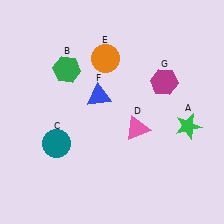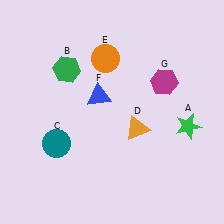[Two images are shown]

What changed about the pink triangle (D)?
In Image 1, D is pink. In Image 2, it changed to orange.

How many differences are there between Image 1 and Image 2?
There is 1 difference between the two images.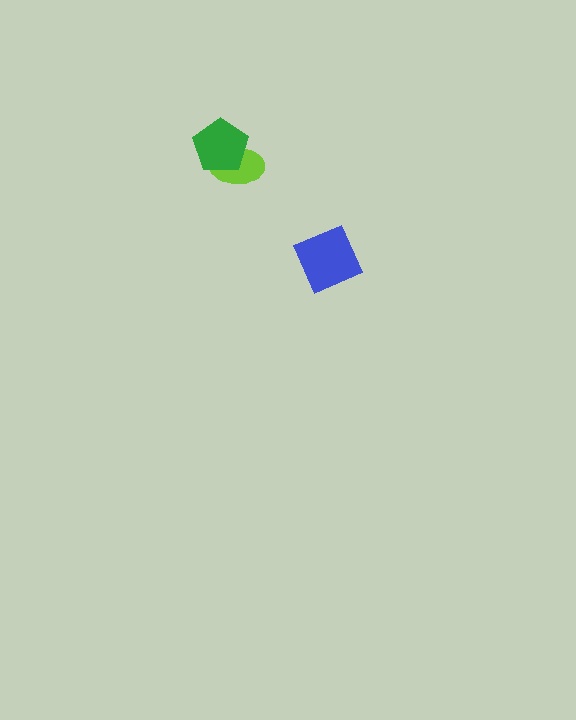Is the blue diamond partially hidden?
No, no other shape covers it.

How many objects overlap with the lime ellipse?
1 object overlaps with the lime ellipse.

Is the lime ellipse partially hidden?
Yes, it is partially covered by another shape.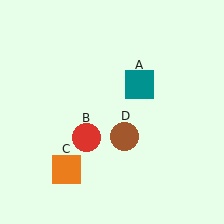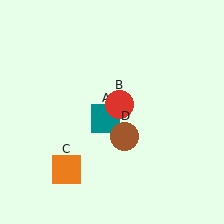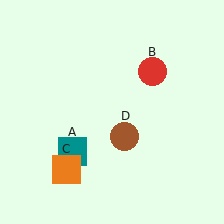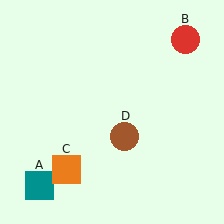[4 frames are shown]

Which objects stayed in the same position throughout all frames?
Orange square (object C) and brown circle (object D) remained stationary.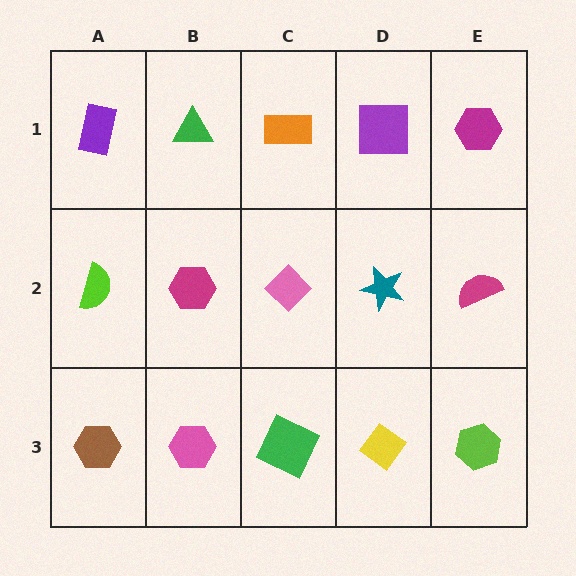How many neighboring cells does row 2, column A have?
3.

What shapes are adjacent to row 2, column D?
A purple square (row 1, column D), a yellow diamond (row 3, column D), a pink diamond (row 2, column C), a magenta semicircle (row 2, column E).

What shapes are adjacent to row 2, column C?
An orange rectangle (row 1, column C), a green square (row 3, column C), a magenta hexagon (row 2, column B), a teal star (row 2, column D).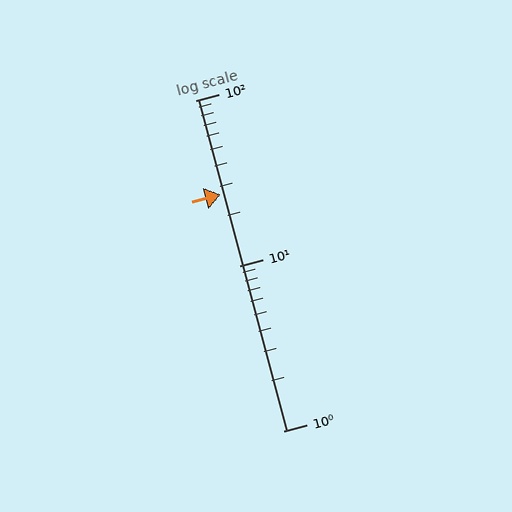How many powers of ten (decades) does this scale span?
The scale spans 2 decades, from 1 to 100.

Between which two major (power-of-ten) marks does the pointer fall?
The pointer is between 10 and 100.